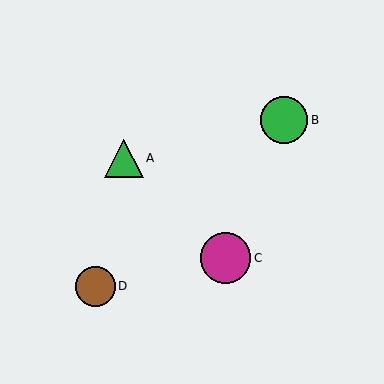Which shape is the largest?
The magenta circle (labeled C) is the largest.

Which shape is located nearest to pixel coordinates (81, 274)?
The brown circle (labeled D) at (95, 286) is nearest to that location.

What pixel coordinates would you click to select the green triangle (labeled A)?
Click at (124, 158) to select the green triangle A.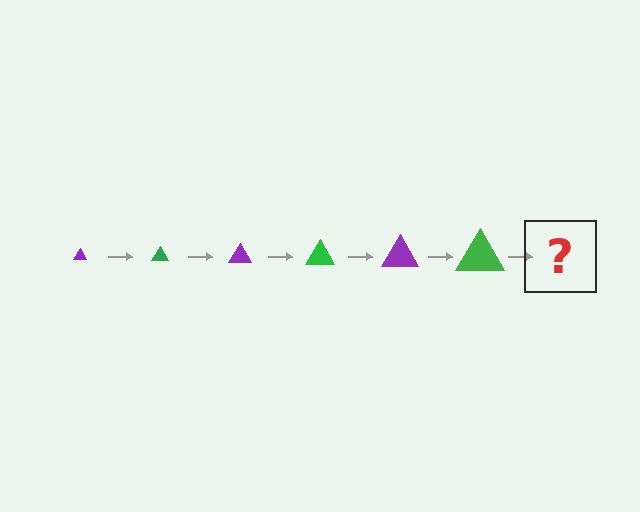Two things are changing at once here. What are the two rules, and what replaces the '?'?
The two rules are that the triangle grows larger each step and the color cycles through purple and green. The '?' should be a purple triangle, larger than the previous one.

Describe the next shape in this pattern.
It should be a purple triangle, larger than the previous one.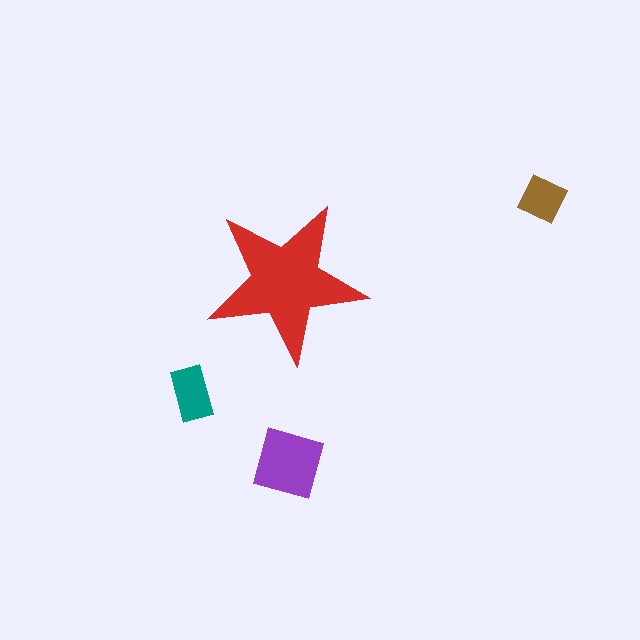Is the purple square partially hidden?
No, the purple square is fully visible.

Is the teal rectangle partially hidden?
No, the teal rectangle is fully visible.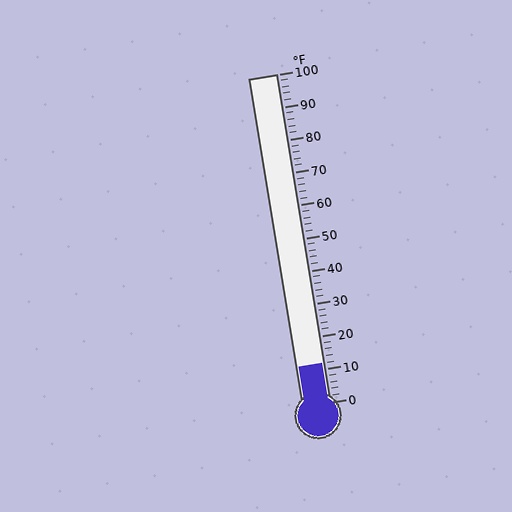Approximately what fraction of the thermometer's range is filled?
The thermometer is filled to approximately 10% of its range.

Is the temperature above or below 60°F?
The temperature is below 60°F.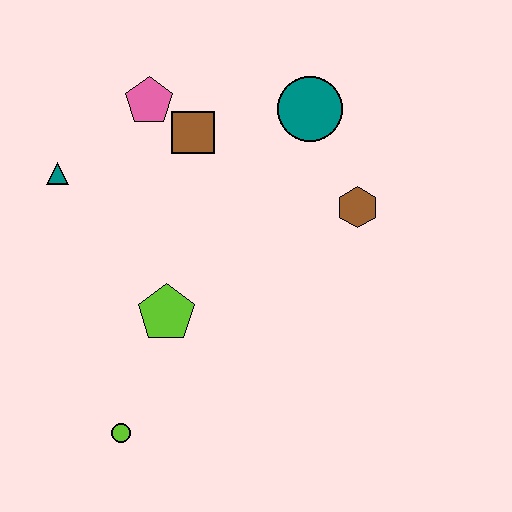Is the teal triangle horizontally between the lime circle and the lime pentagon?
No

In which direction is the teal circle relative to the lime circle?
The teal circle is above the lime circle.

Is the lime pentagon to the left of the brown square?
Yes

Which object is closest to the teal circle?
The brown hexagon is closest to the teal circle.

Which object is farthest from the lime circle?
The teal circle is farthest from the lime circle.